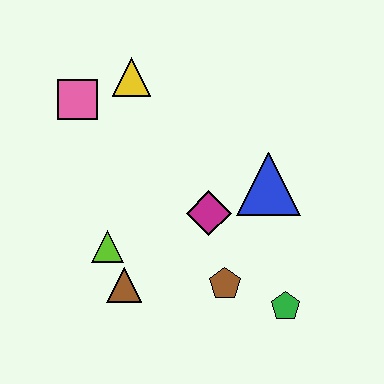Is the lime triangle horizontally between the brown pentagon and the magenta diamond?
No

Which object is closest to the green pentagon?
The brown pentagon is closest to the green pentagon.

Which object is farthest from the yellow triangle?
The green pentagon is farthest from the yellow triangle.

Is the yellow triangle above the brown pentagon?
Yes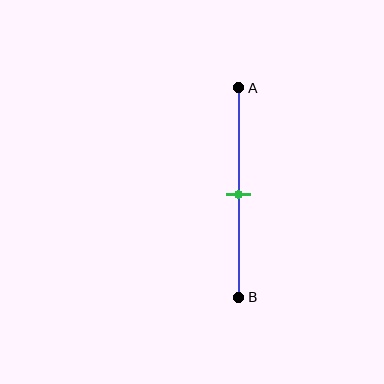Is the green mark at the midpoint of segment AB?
Yes, the mark is approximately at the midpoint.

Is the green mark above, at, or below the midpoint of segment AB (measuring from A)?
The green mark is approximately at the midpoint of segment AB.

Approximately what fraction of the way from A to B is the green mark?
The green mark is approximately 50% of the way from A to B.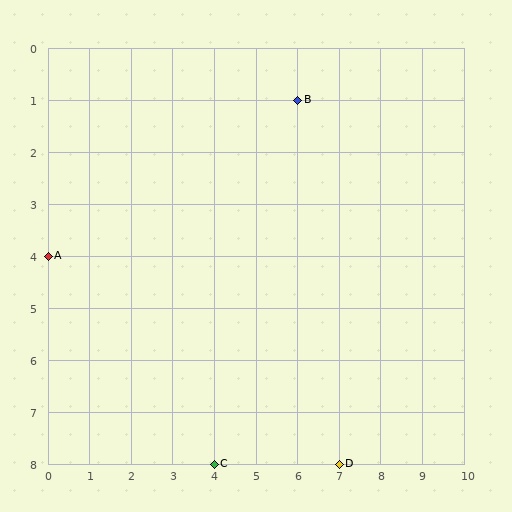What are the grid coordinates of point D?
Point D is at grid coordinates (7, 8).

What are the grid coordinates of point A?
Point A is at grid coordinates (0, 4).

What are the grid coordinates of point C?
Point C is at grid coordinates (4, 8).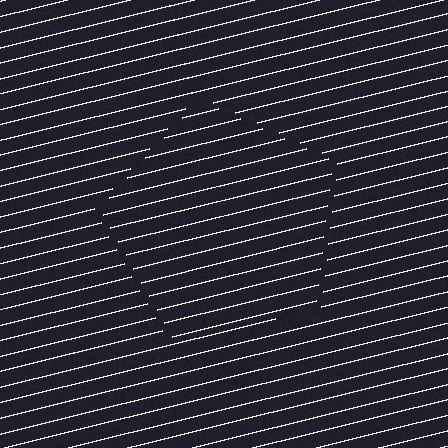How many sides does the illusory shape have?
5 sides — the line-ends trace a pentagon.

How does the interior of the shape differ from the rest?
The interior of the shape contains the same grating, shifted by half a period — the contour is defined by the phase discontinuity where line-ends from the inner and outer gratings abut.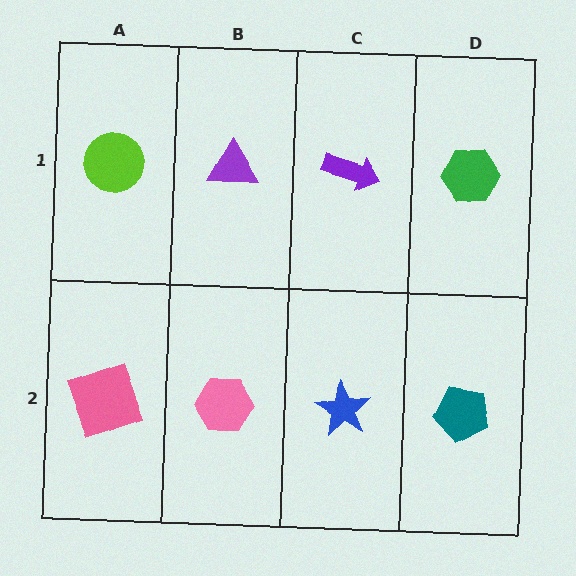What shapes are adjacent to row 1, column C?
A blue star (row 2, column C), a purple triangle (row 1, column B), a green hexagon (row 1, column D).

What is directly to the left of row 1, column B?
A lime circle.